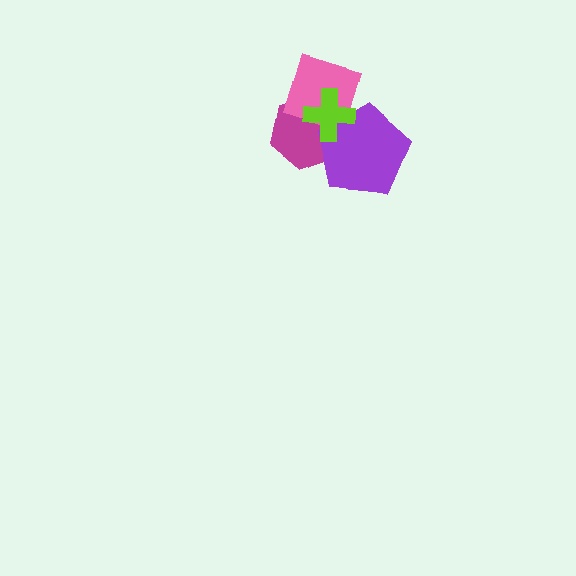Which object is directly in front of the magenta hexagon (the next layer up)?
The pink diamond is directly in front of the magenta hexagon.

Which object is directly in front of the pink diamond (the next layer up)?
The purple pentagon is directly in front of the pink diamond.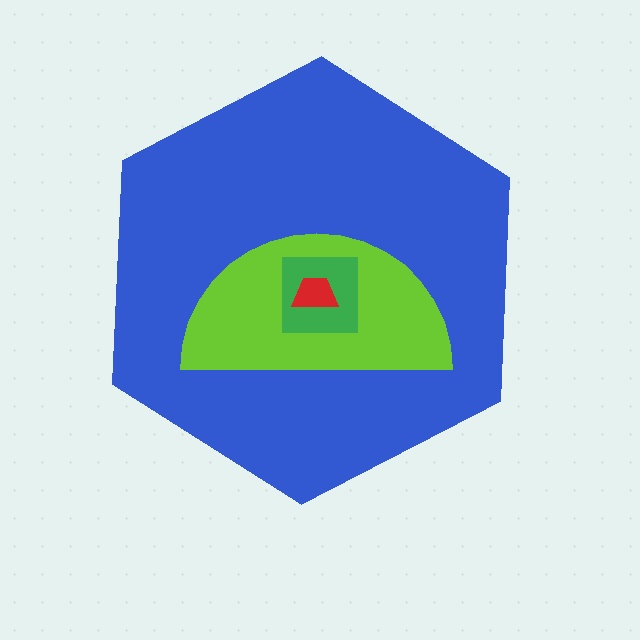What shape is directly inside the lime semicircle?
The green square.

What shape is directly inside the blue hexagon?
The lime semicircle.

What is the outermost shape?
The blue hexagon.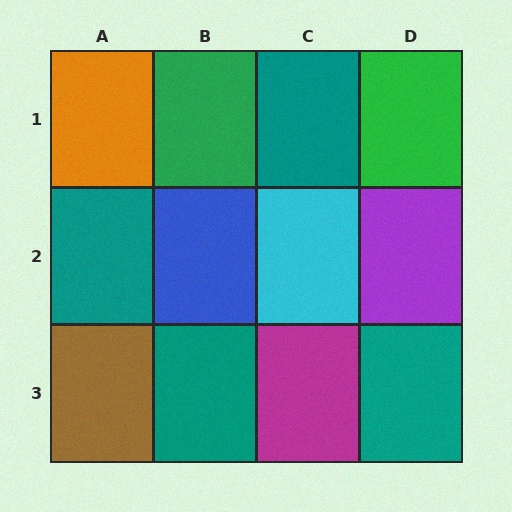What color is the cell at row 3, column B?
Teal.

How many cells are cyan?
1 cell is cyan.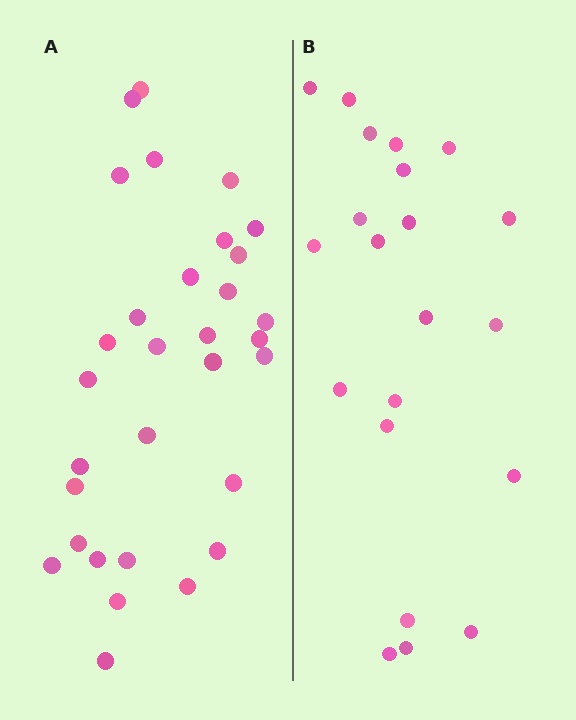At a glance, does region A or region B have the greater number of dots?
Region A (the left region) has more dots.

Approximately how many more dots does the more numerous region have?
Region A has roughly 10 or so more dots than region B.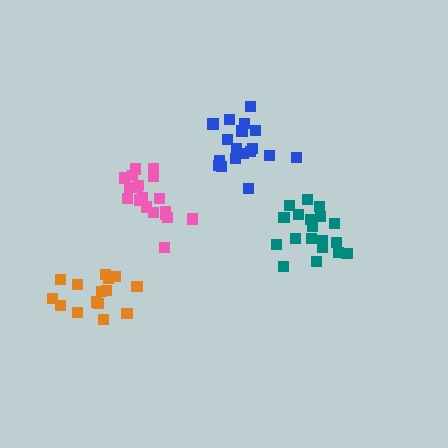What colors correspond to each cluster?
The clusters are colored: orange, pink, blue, teal.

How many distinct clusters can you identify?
There are 4 distinct clusters.